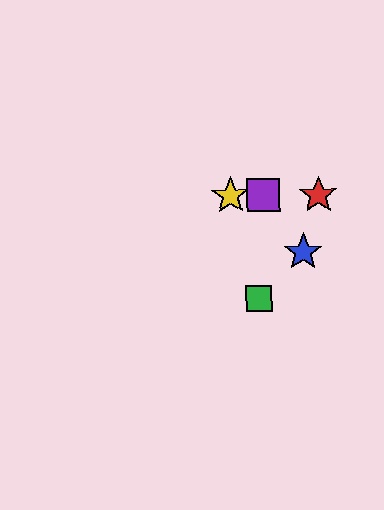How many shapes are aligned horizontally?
3 shapes (the red star, the yellow star, the purple square) are aligned horizontally.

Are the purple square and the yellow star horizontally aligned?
Yes, both are at y≈195.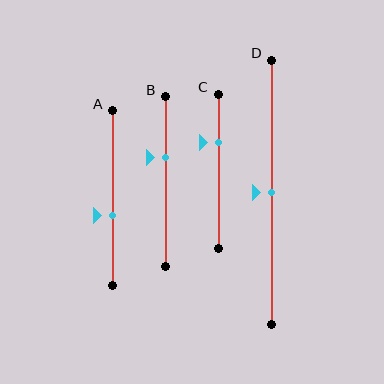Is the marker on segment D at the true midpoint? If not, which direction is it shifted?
Yes, the marker on segment D is at the true midpoint.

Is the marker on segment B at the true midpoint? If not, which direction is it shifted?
No, the marker on segment B is shifted upward by about 14% of the segment length.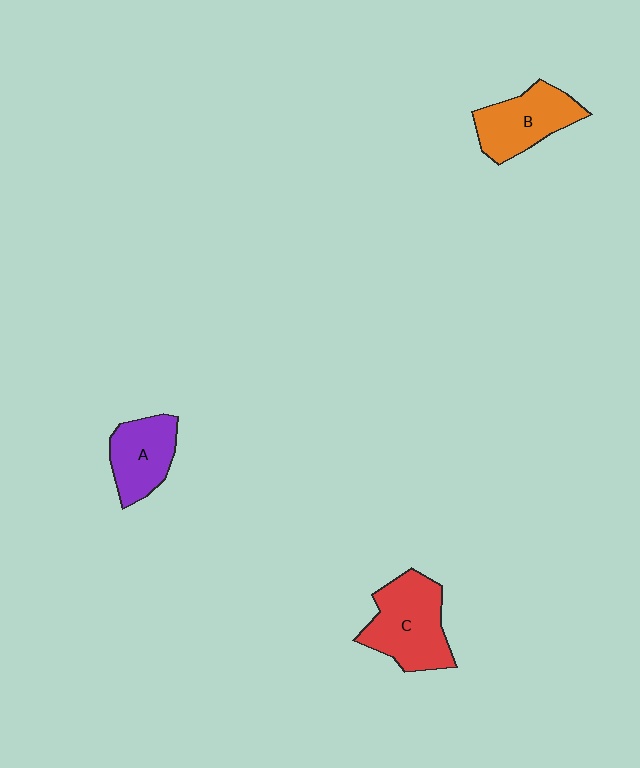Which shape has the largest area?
Shape C (red).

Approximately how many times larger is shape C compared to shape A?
Approximately 1.4 times.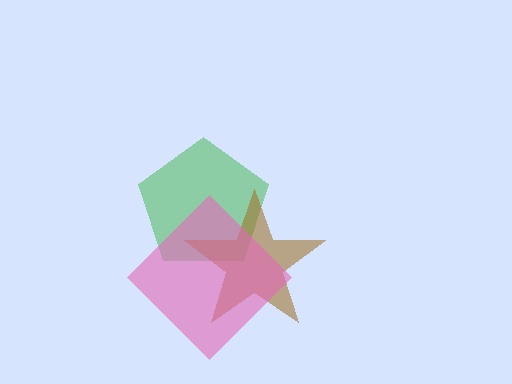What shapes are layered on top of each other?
The layered shapes are: a green pentagon, a brown star, a pink diamond.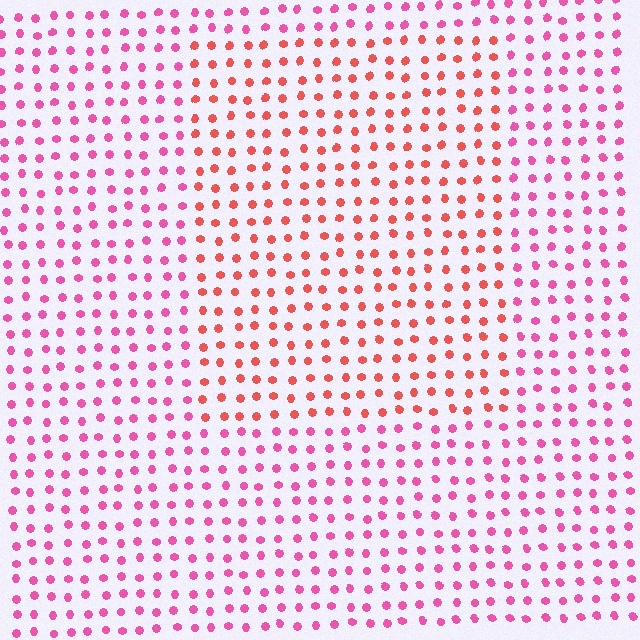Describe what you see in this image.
The image is filled with small pink elements in a uniform arrangement. A rectangle-shaped region is visible where the elements are tinted to a slightly different hue, forming a subtle color boundary.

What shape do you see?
I see a rectangle.